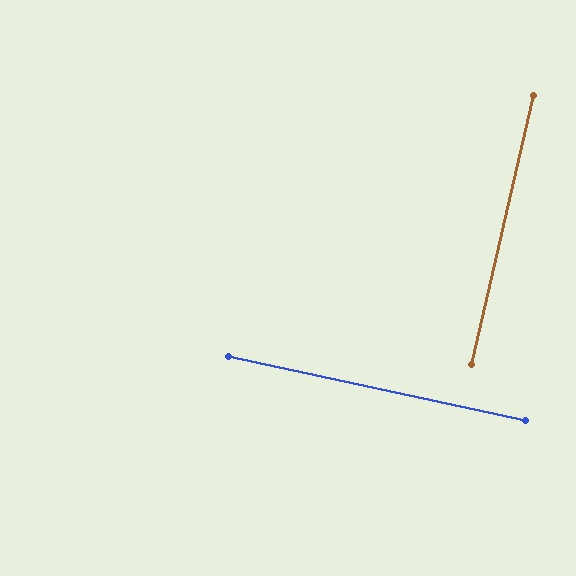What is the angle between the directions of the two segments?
Approximately 89 degrees.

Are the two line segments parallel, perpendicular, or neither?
Perpendicular — they meet at approximately 89°.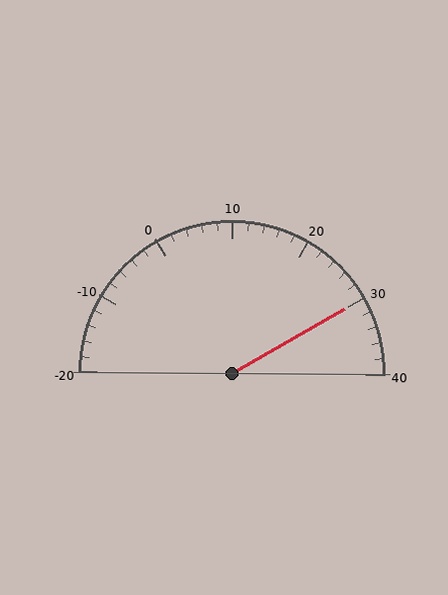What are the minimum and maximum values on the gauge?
The gauge ranges from -20 to 40.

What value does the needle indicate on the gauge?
The needle indicates approximately 30.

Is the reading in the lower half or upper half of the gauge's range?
The reading is in the upper half of the range (-20 to 40).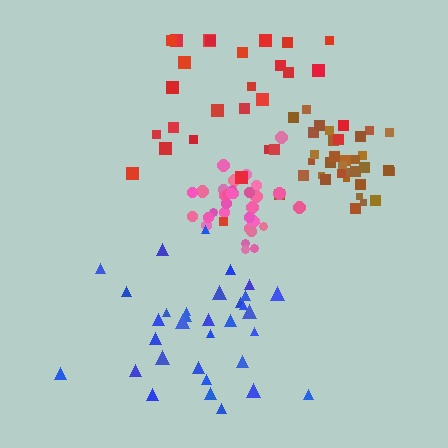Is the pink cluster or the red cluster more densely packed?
Pink.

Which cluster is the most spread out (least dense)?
Red.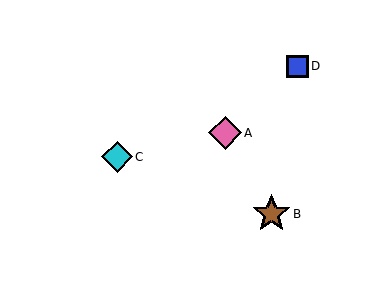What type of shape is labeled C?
Shape C is a cyan diamond.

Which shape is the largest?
The brown star (labeled B) is the largest.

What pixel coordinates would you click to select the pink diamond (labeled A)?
Click at (225, 133) to select the pink diamond A.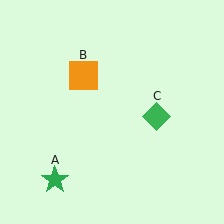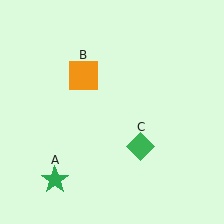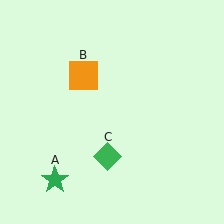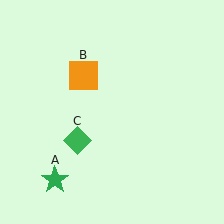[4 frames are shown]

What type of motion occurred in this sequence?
The green diamond (object C) rotated clockwise around the center of the scene.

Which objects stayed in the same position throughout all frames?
Green star (object A) and orange square (object B) remained stationary.